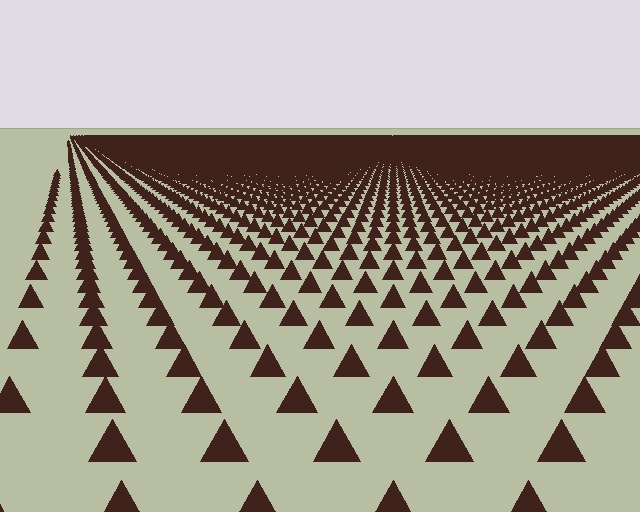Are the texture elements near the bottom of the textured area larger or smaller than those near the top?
Larger. Near the bottom, elements are closer to the viewer and appear at a bigger on-screen size.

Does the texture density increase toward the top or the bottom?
Density increases toward the top.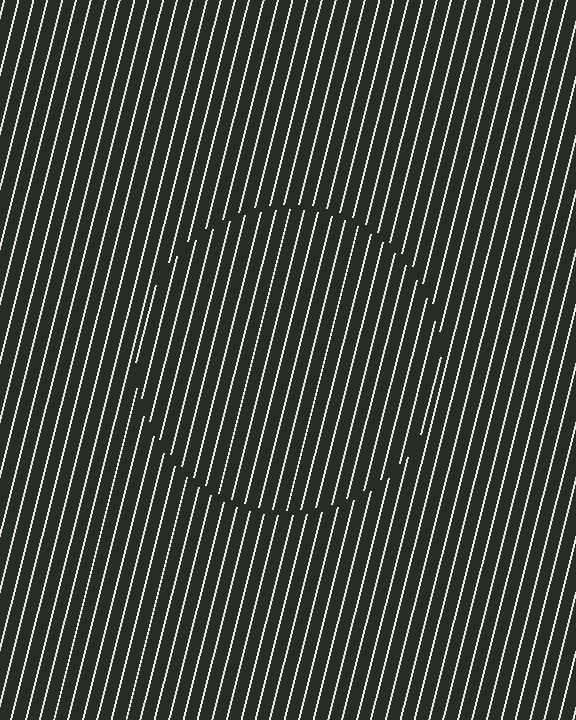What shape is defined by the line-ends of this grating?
An illusory circle. The interior of the shape contains the same grating, shifted by half a period — the contour is defined by the phase discontinuity where line-ends from the inner and outer gratings abut.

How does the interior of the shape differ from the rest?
The interior of the shape contains the same grating, shifted by half a period — the contour is defined by the phase discontinuity where line-ends from the inner and outer gratings abut.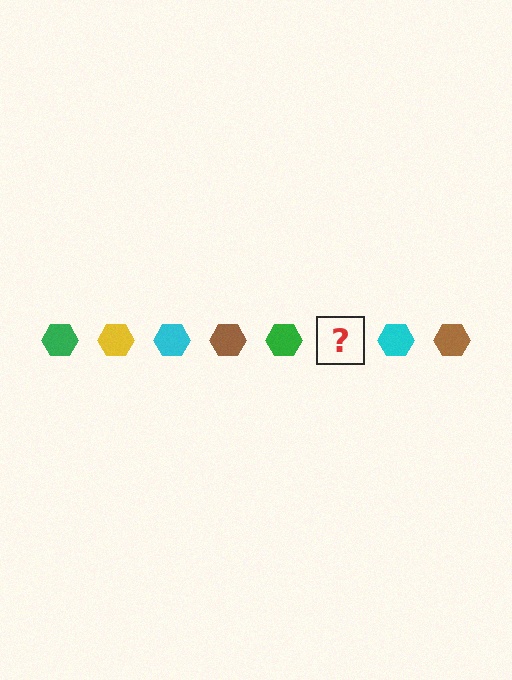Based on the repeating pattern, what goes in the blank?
The blank should be a yellow hexagon.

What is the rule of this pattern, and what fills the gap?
The rule is that the pattern cycles through green, yellow, cyan, brown hexagons. The gap should be filled with a yellow hexagon.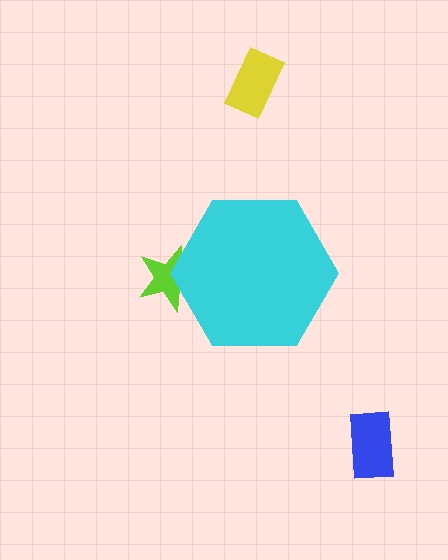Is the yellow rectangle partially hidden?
No, the yellow rectangle is fully visible.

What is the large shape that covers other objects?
A cyan hexagon.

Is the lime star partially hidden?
Yes, the lime star is partially hidden behind the cyan hexagon.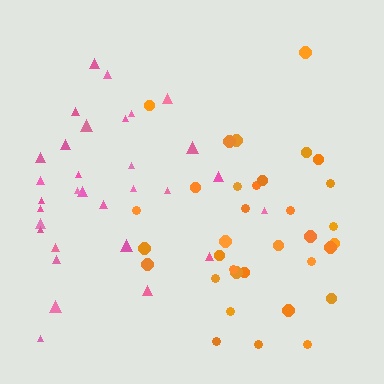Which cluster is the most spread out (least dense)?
Pink.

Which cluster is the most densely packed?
Orange.